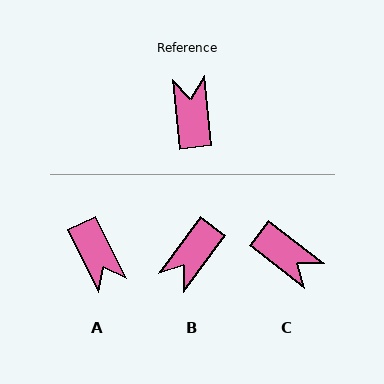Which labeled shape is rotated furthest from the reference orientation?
A, about 160 degrees away.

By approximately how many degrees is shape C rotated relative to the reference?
Approximately 134 degrees clockwise.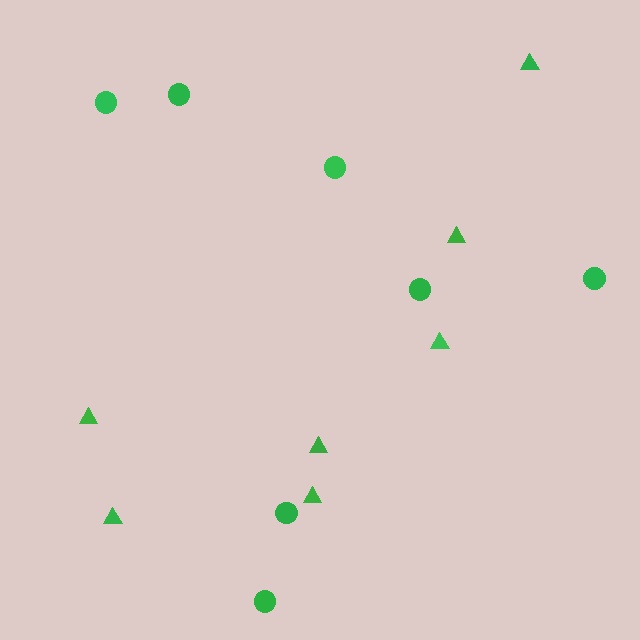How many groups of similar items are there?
There are 2 groups: one group of circles (7) and one group of triangles (7).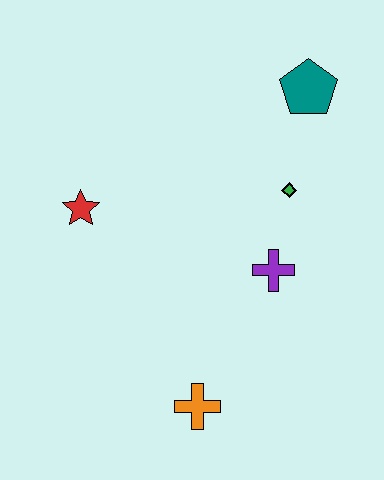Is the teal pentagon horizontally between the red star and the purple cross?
No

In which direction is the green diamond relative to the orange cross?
The green diamond is above the orange cross.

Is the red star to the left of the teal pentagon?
Yes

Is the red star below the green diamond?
Yes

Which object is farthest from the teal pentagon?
The orange cross is farthest from the teal pentagon.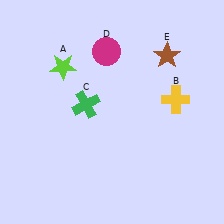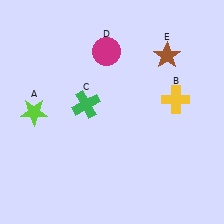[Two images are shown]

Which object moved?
The lime star (A) moved down.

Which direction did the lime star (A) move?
The lime star (A) moved down.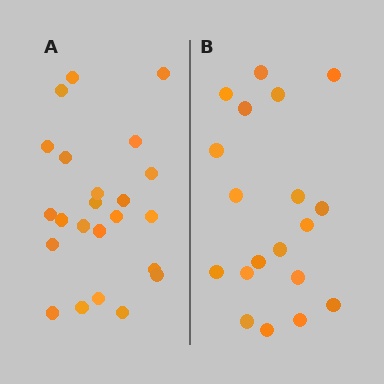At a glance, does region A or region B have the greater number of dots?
Region A (the left region) has more dots.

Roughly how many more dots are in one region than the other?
Region A has about 4 more dots than region B.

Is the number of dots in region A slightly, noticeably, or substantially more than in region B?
Region A has only slightly more — the two regions are fairly close. The ratio is roughly 1.2 to 1.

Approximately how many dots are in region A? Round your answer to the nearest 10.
About 20 dots. (The exact count is 23, which rounds to 20.)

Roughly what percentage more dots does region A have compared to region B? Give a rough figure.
About 20% more.